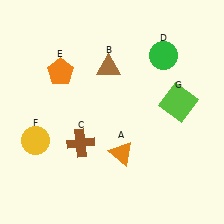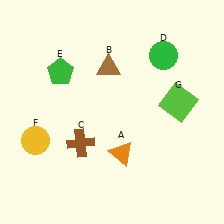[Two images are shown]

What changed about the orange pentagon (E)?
In Image 1, E is orange. In Image 2, it changed to green.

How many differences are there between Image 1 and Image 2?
There is 1 difference between the two images.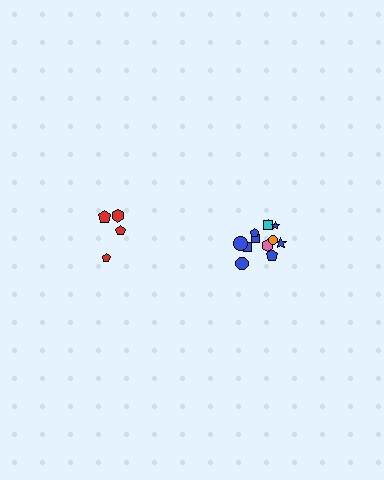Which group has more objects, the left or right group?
The right group.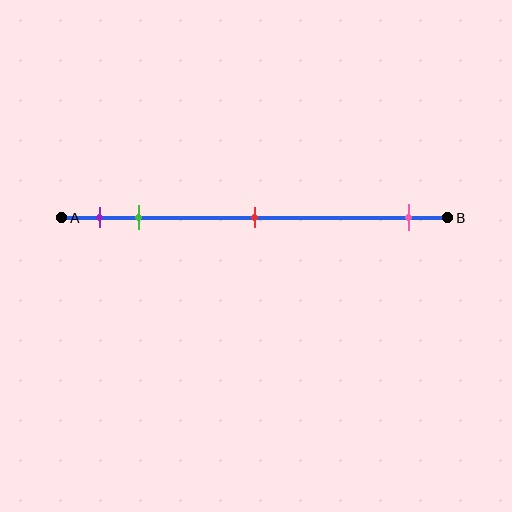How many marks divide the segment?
There are 4 marks dividing the segment.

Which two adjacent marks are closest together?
The purple and green marks are the closest adjacent pair.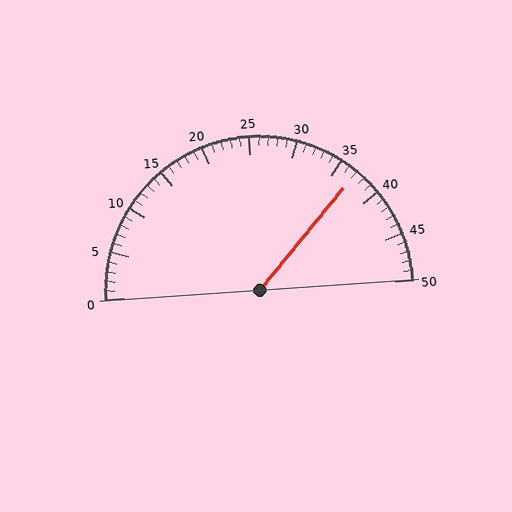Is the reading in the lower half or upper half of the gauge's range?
The reading is in the upper half of the range (0 to 50).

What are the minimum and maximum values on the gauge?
The gauge ranges from 0 to 50.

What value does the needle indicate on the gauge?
The needle indicates approximately 37.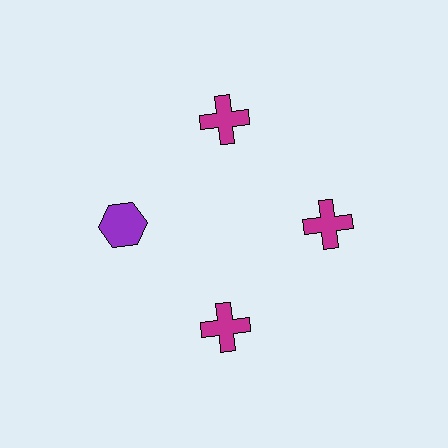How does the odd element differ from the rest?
It differs in both color (purple instead of magenta) and shape (hexagon instead of cross).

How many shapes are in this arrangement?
There are 4 shapes arranged in a ring pattern.